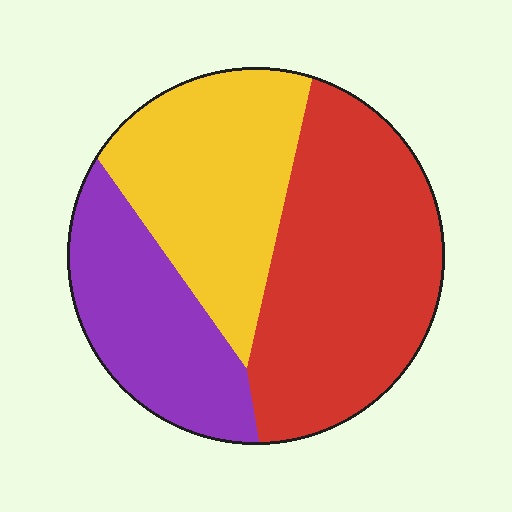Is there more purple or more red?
Red.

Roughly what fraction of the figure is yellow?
Yellow covers about 30% of the figure.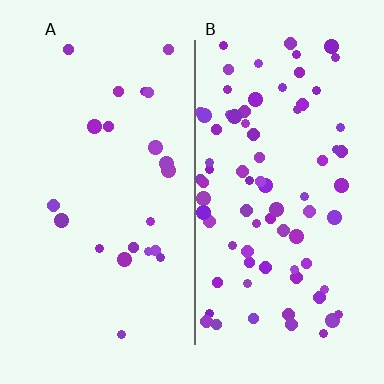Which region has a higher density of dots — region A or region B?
B (the right).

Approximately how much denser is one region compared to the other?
Approximately 3.5× — region B over region A.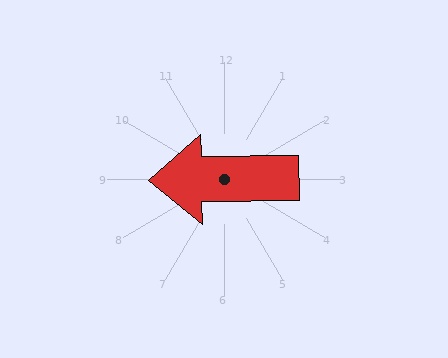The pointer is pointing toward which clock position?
Roughly 9 o'clock.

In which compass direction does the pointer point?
West.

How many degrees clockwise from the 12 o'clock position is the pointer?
Approximately 269 degrees.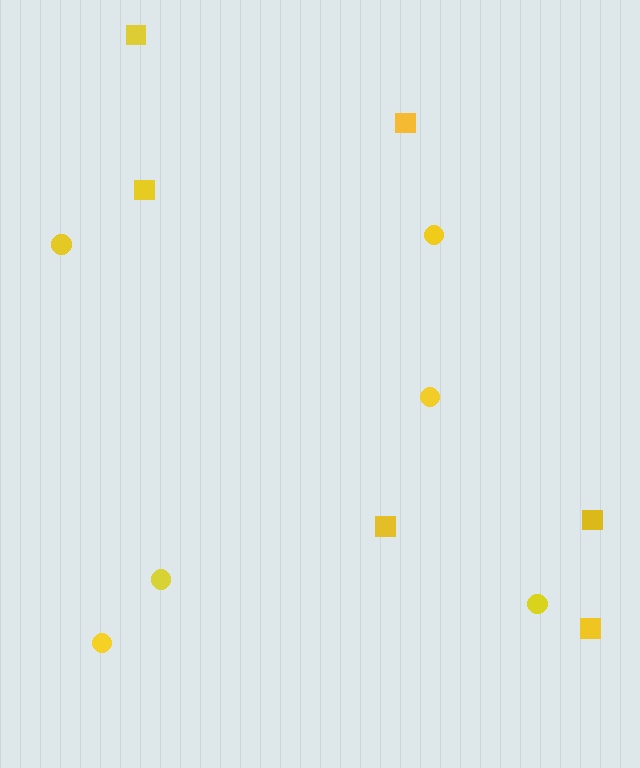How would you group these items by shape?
There are 2 groups: one group of squares (6) and one group of circles (6).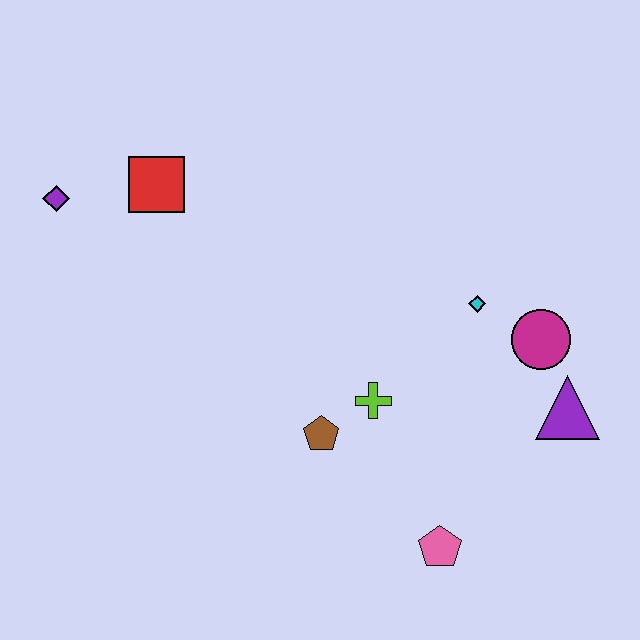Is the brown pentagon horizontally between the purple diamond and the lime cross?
Yes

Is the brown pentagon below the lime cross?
Yes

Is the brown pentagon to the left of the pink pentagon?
Yes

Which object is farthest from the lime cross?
The purple diamond is farthest from the lime cross.